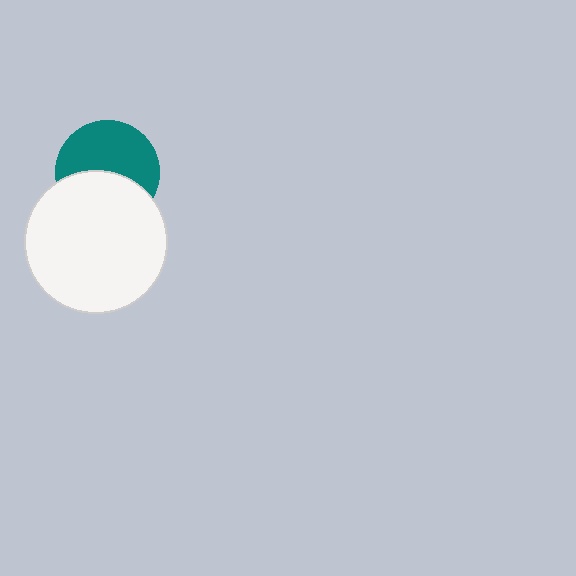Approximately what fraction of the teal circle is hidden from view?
Roughly 44% of the teal circle is hidden behind the white circle.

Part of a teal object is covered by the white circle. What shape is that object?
It is a circle.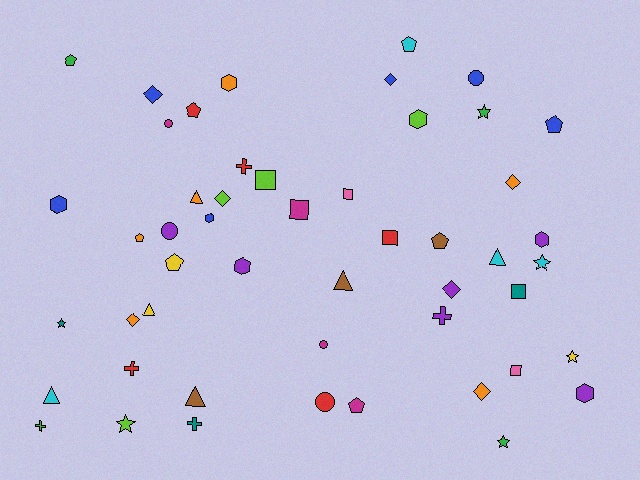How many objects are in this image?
There are 50 objects.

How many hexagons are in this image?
There are 7 hexagons.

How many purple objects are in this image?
There are 6 purple objects.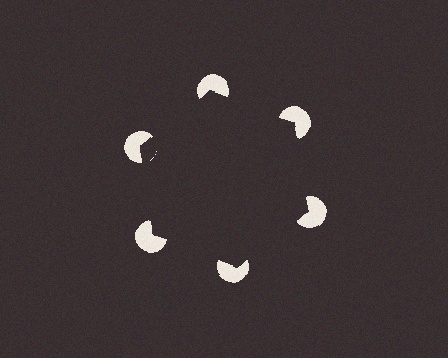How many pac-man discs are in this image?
There are 6 — one at each vertex of the illusory hexagon.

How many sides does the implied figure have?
6 sides.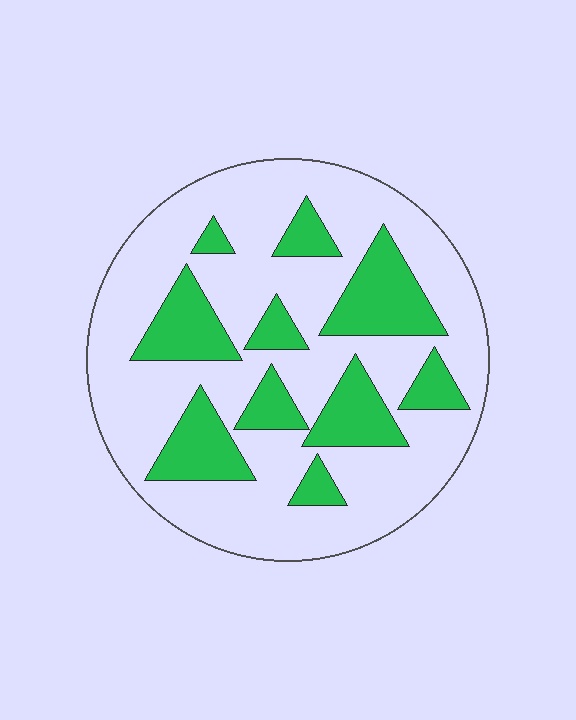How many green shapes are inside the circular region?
10.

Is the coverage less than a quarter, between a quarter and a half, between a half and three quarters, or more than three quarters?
Between a quarter and a half.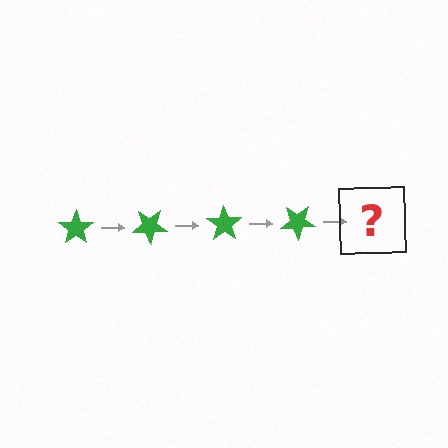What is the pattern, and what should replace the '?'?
The pattern is that the star rotates 35 degrees each step. The '?' should be a green star rotated 140 degrees.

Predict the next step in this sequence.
The next step is a green star rotated 140 degrees.